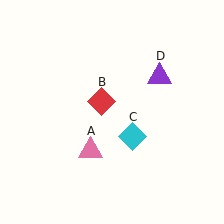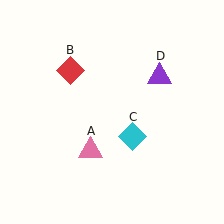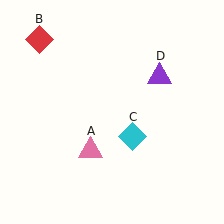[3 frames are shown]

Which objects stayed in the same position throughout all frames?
Pink triangle (object A) and cyan diamond (object C) and purple triangle (object D) remained stationary.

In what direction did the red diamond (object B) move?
The red diamond (object B) moved up and to the left.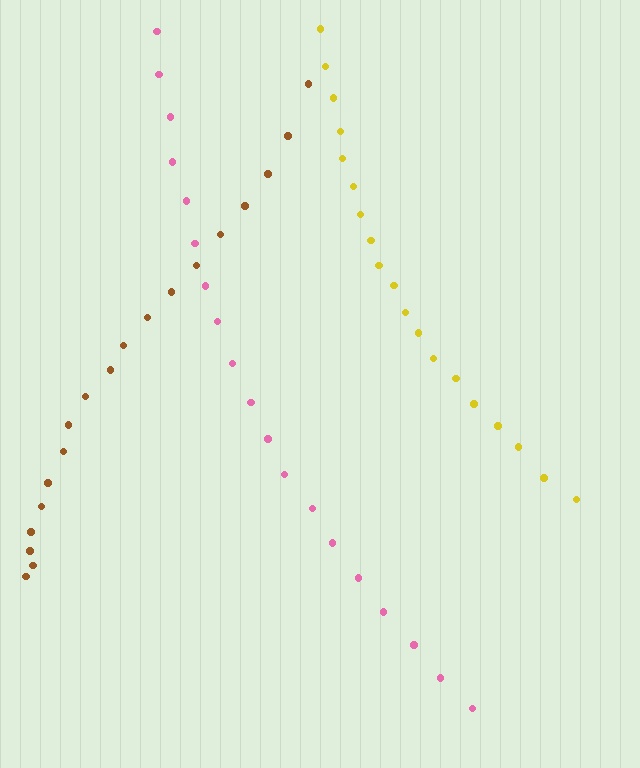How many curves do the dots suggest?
There are 3 distinct paths.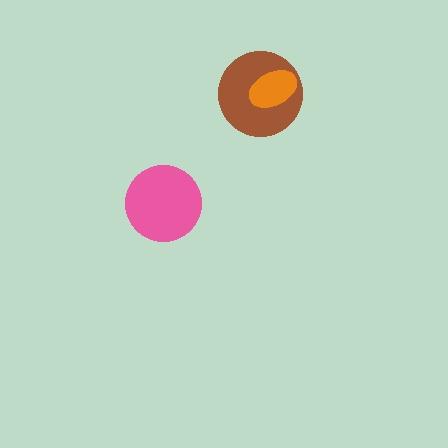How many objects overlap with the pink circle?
0 objects overlap with the pink circle.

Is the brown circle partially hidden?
Yes, it is partially covered by another shape.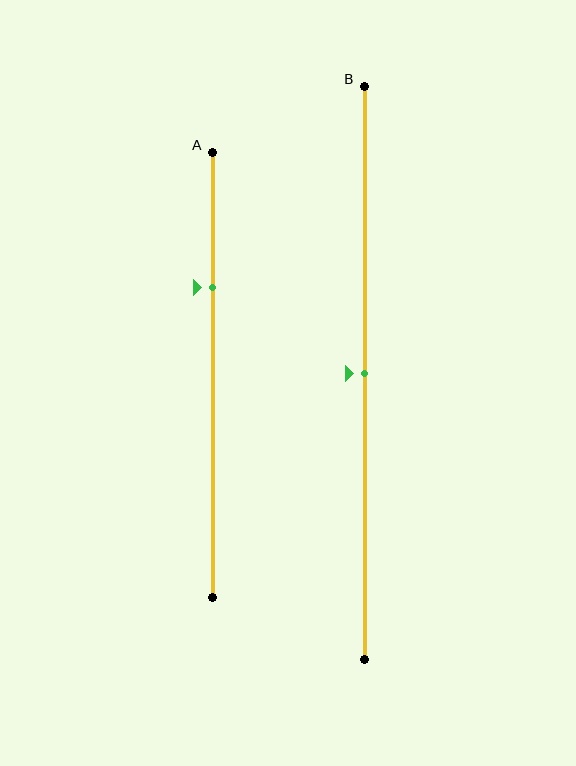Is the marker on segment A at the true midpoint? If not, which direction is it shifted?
No, the marker on segment A is shifted upward by about 20% of the segment length.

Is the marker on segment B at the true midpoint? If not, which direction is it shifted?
Yes, the marker on segment B is at the true midpoint.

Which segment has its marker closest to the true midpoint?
Segment B has its marker closest to the true midpoint.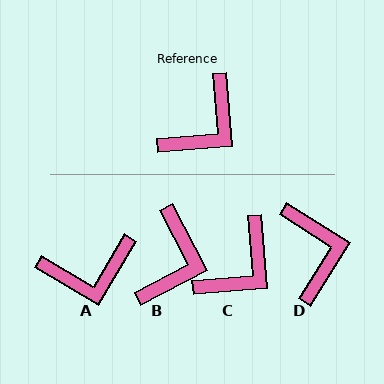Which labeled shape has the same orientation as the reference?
C.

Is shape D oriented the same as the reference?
No, it is off by about 53 degrees.